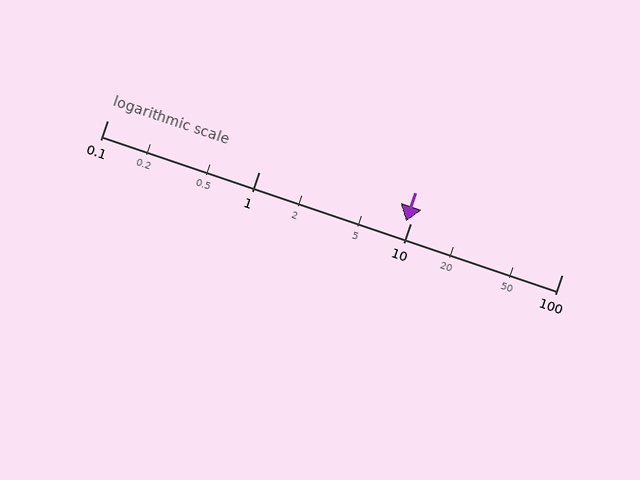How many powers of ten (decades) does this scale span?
The scale spans 3 decades, from 0.1 to 100.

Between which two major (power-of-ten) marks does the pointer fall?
The pointer is between 1 and 10.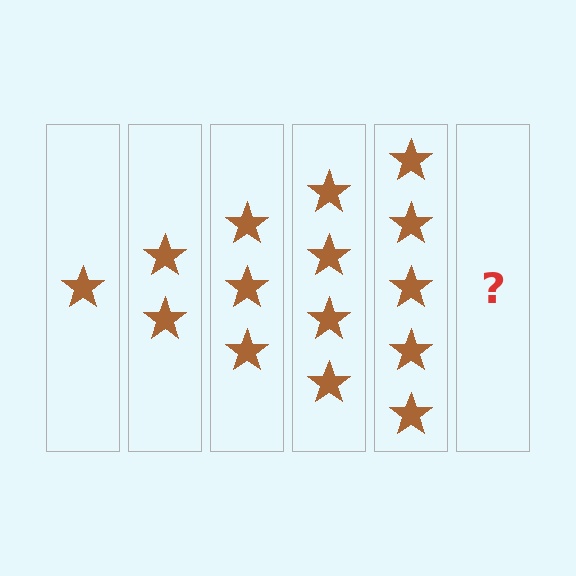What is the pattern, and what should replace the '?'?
The pattern is that each step adds one more star. The '?' should be 6 stars.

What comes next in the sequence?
The next element should be 6 stars.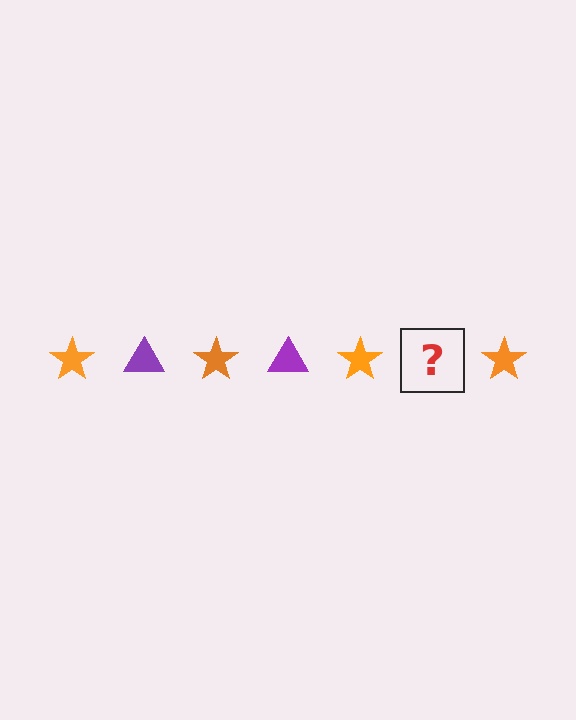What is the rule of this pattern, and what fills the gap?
The rule is that the pattern alternates between orange star and purple triangle. The gap should be filled with a purple triangle.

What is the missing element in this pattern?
The missing element is a purple triangle.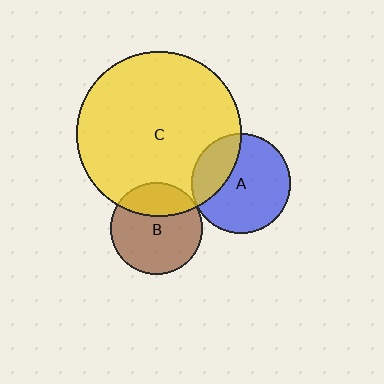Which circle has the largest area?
Circle C (yellow).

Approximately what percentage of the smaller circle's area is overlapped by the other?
Approximately 30%.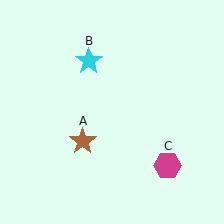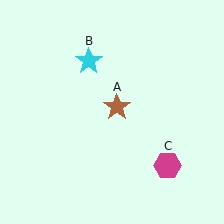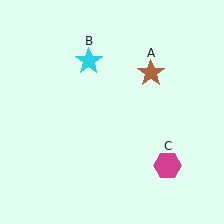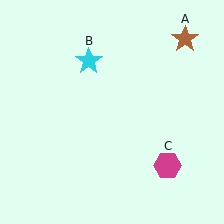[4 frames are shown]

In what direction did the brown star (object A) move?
The brown star (object A) moved up and to the right.